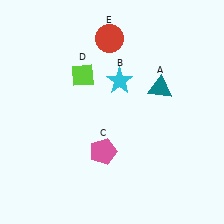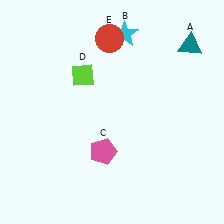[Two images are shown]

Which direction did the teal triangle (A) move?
The teal triangle (A) moved up.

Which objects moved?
The objects that moved are: the teal triangle (A), the cyan star (B).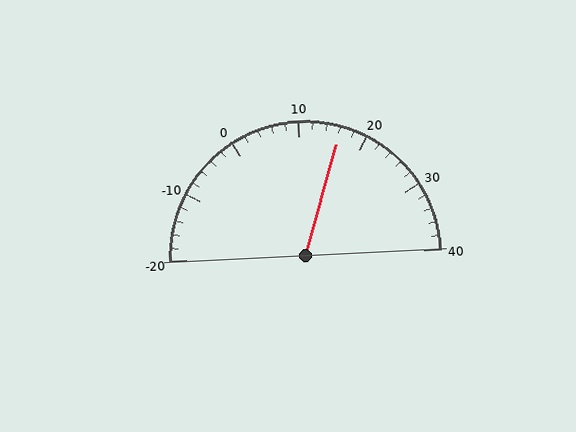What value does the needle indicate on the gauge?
The needle indicates approximately 16.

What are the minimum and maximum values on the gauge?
The gauge ranges from -20 to 40.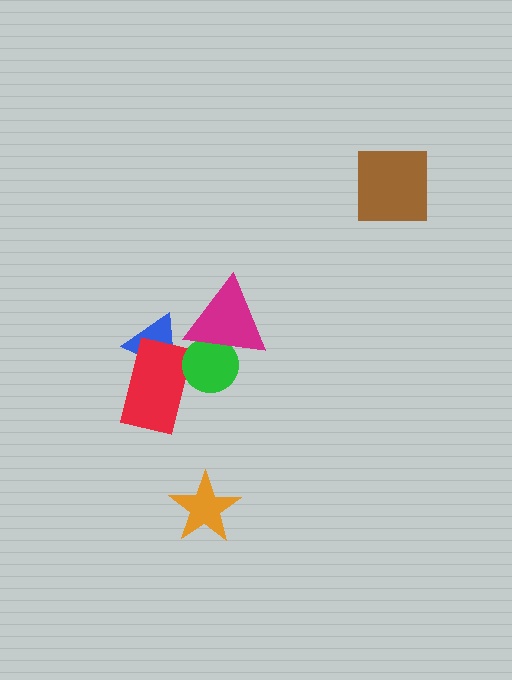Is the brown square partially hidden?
No, no other shape covers it.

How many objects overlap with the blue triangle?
1 object overlaps with the blue triangle.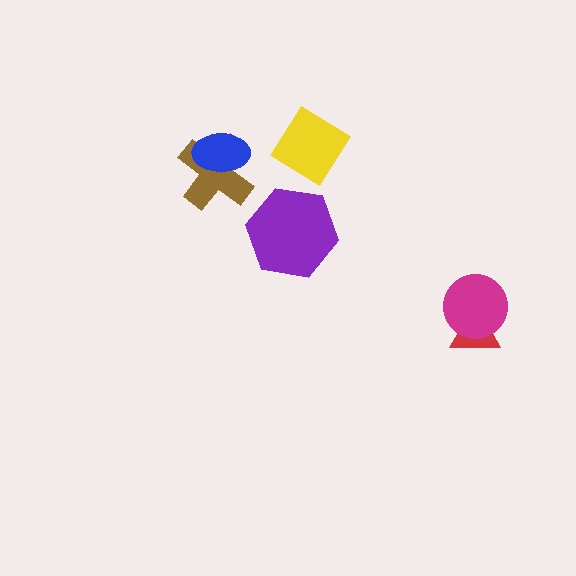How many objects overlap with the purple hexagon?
0 objects overlap with the purple hexagon.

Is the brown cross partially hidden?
Yes, it is partially covered by another shape.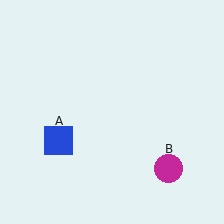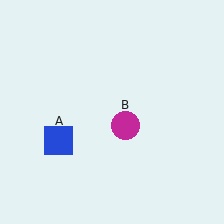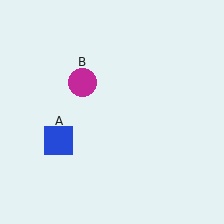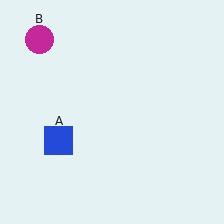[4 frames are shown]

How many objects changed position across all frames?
1 object changed position: magenta circle (object B).